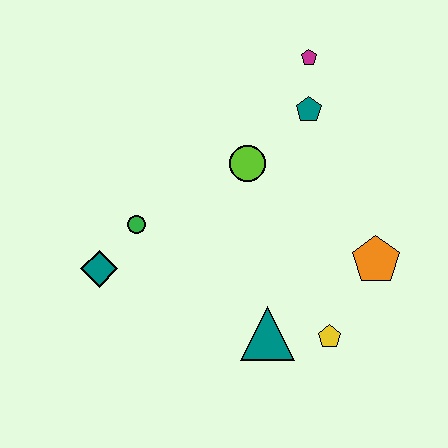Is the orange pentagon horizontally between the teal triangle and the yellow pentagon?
No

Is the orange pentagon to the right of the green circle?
Yes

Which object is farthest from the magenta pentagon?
The teal diamond is farthest from the magenta pentagon.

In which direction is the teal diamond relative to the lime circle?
The teal diamond is to the left of the lime circle.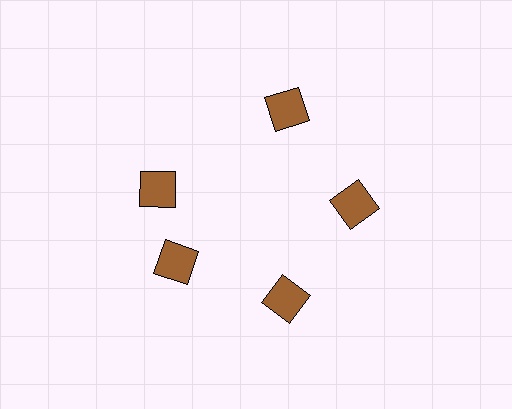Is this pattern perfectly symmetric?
No. The 5 brown squares are arranged in a ring, but one element near the 10 o'clock position is rotated out of alignment along the ring, breaking the 5-fold rotational symmetry.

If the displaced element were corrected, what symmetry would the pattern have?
It would have 5-fold rotational symmetry — the pattern would map onto itself every 72 degrees.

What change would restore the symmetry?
The symmetry would be restored by rotating it back into even spacing with its neighbors so that all 5 squares sit at equal angles and equal distance from the center.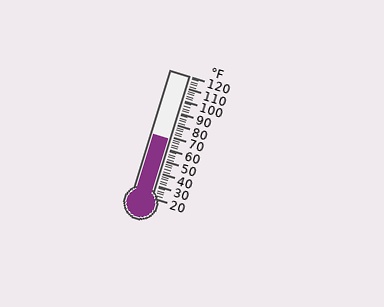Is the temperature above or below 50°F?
The temperature is above 50°F.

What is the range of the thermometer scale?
The thermometer scale ranges from 20°F to 120°F.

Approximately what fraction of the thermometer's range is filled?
The thermometer is filled to approximately 50% of its range.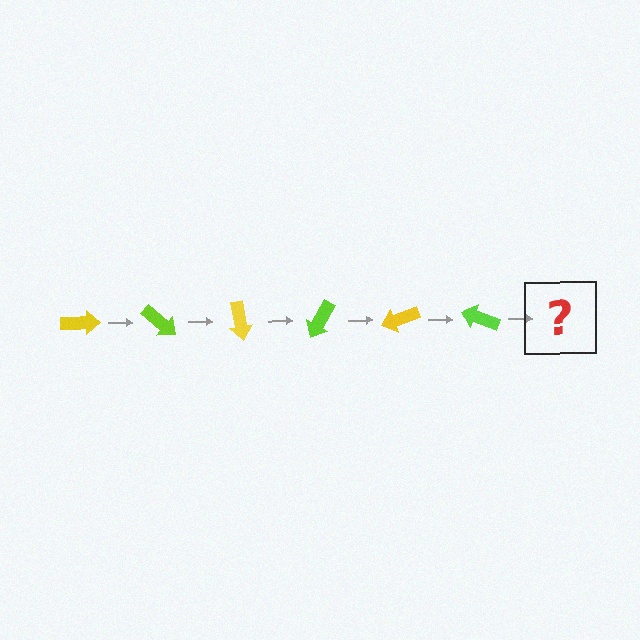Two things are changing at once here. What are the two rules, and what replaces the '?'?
The two rules are that it rotates 40 degrees each step and the color cycles through yellow and lime. The '?' should be a yellow arrow, rotated 240 degrees from the start.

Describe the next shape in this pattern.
It should be a yellow arrow, rotated 240 degrees from the start.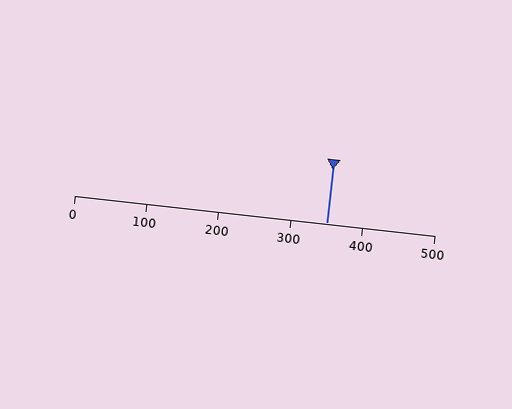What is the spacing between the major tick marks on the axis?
The major ticks are spaced 100 apart.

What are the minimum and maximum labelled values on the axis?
The axis runs from 0 to 500.